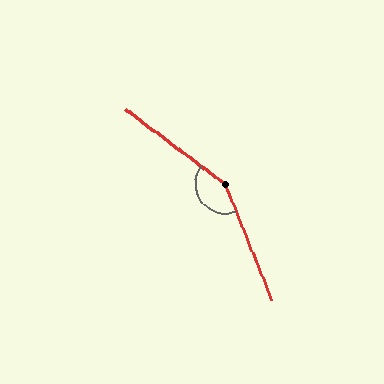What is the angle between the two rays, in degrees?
Approximately 148 degrees.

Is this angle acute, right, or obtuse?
It is obtuse.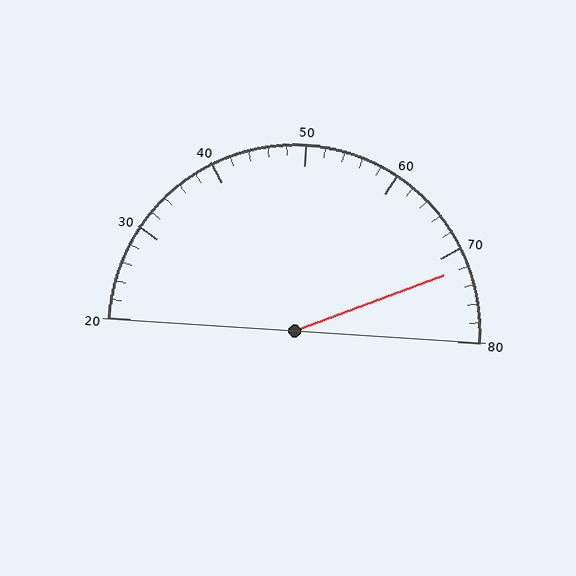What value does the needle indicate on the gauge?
The needle indicates approximately 72.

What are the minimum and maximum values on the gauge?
The gauge ranges from 20 to 80.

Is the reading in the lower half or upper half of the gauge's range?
The reading is in the upper half of the range (20 to 80).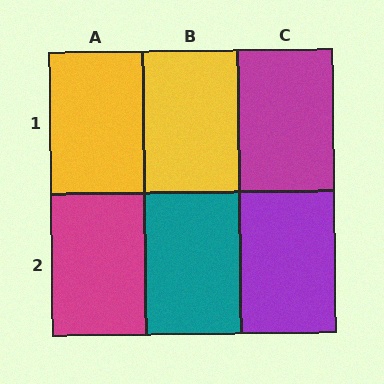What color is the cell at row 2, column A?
Magenta.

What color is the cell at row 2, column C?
Purple.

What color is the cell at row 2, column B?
Teal.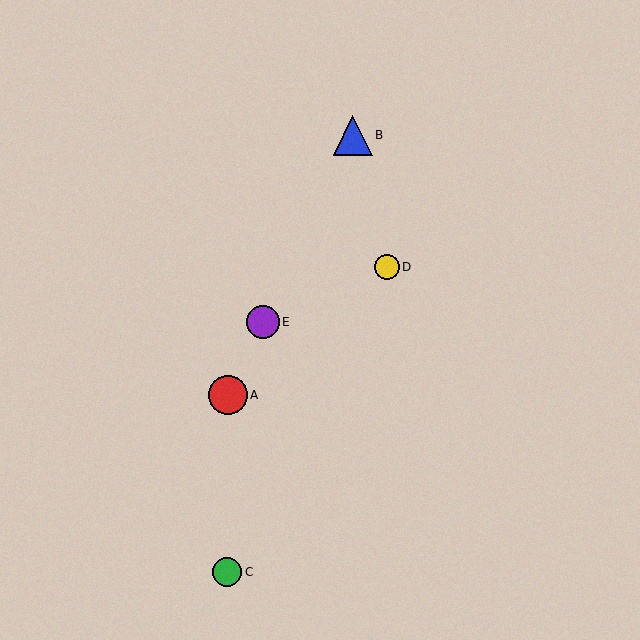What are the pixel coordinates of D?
Object D is at (387, 267).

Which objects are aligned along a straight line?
Objects A, B, E are aligned along a straight line.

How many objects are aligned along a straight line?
3 objects (A, B, E) are aligned along a straight line.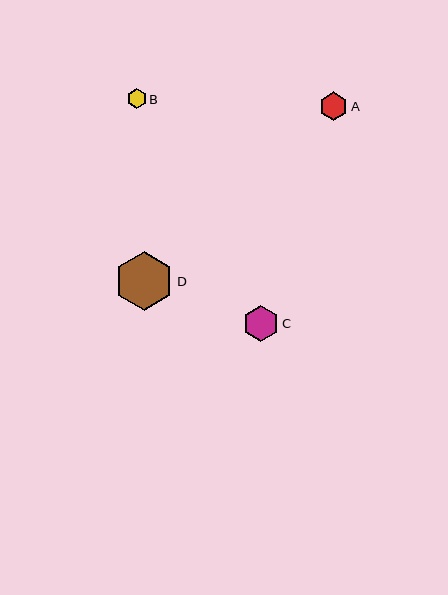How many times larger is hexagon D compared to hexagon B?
Hexagon D is approximately 3.0 times the size of hexagon B.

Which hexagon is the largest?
Hexagon D is the largest with a size of approximately 59 pixels.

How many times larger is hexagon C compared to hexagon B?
Hexagon C is approximately 1.9 times the size of hexagon B.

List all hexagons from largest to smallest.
From largest to smallest: D, C, A, B.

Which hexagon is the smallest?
Hexagon B is the smallest with a size of approximately 19 pixels.